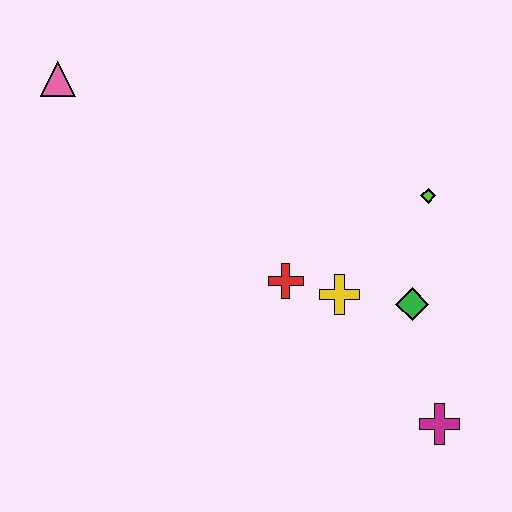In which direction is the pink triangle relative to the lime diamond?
The pink triangle is to the left of the lime diamond.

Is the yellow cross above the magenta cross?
Yes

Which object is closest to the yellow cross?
The red cross is closest to the yellow cross.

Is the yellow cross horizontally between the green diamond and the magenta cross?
No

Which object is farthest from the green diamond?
The pink triangle is farthest from the green diamond.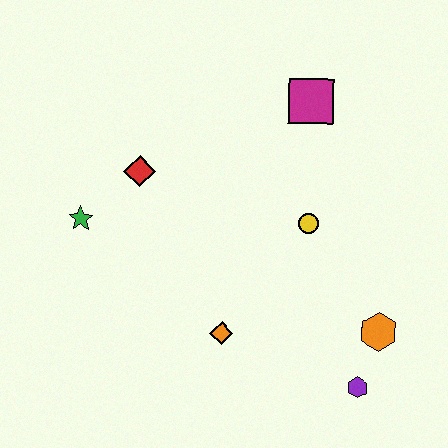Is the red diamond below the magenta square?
Yes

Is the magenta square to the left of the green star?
No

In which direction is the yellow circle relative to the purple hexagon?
The yellow circle is above the purple hexagon.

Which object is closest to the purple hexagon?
The orange hexagon is closest to the purple hexagon.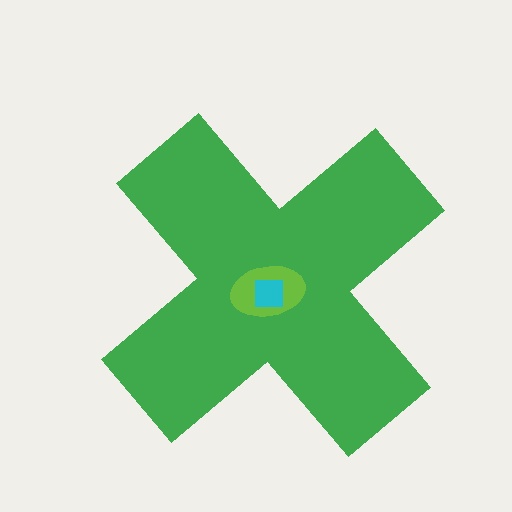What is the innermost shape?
The cyan square.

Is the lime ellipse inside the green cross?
Yes.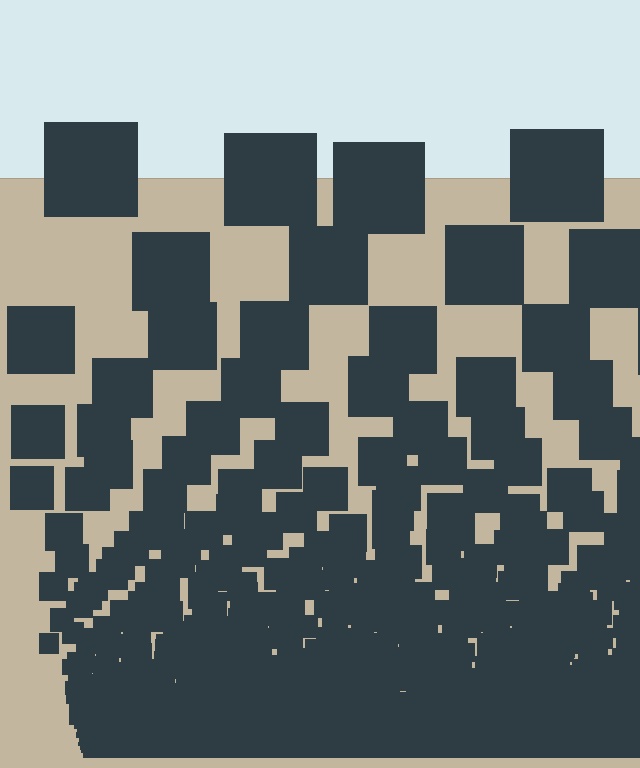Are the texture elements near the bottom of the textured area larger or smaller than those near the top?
Smaller. The gradient is inverted — elements near the bottom are smaller and denser.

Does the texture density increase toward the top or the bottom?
Density increases toward the bottom.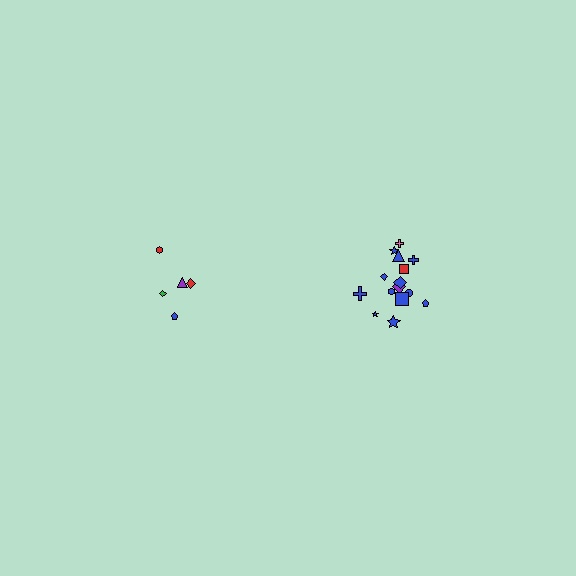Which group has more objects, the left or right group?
The right group.